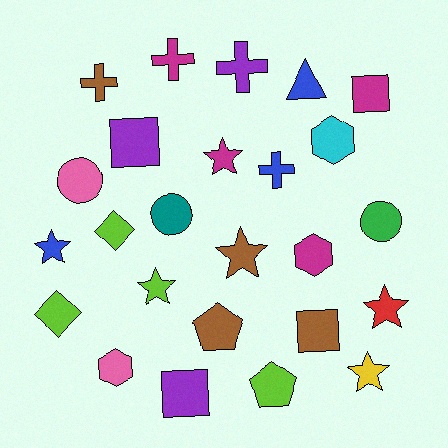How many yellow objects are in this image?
There is 1 yellow object.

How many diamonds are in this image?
There are 2 diamonds.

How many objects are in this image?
There are 25 objects.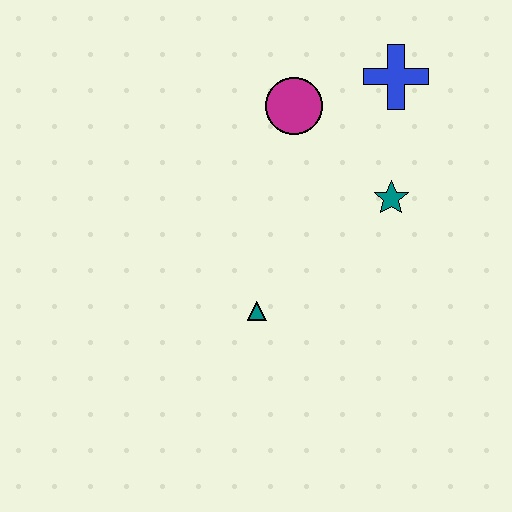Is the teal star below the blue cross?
Yes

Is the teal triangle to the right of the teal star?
No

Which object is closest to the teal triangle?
The teal star is closest to the teal triangle.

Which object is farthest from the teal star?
The teal triangle is farthest from the teal star.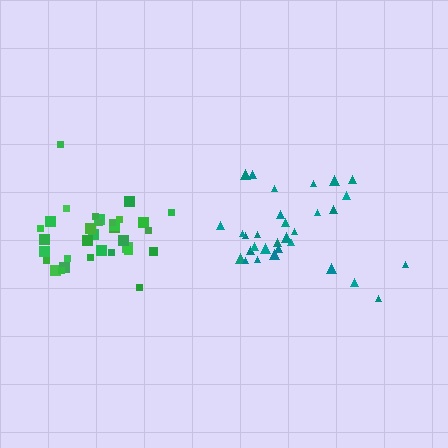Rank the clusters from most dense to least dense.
green, teal.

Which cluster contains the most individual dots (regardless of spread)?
Green (33).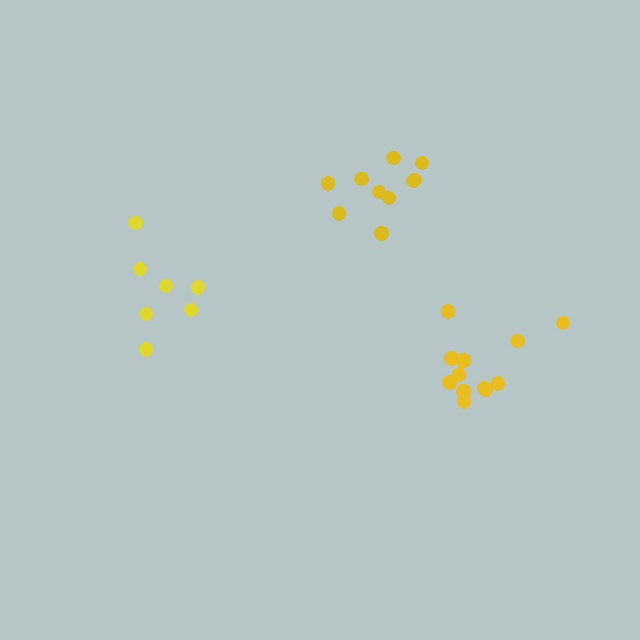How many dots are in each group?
Group 1: 10 dots, Group 2: 7 dots, Group 3: 12 dots (29 total).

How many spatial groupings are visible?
There are 3 spatial groupings.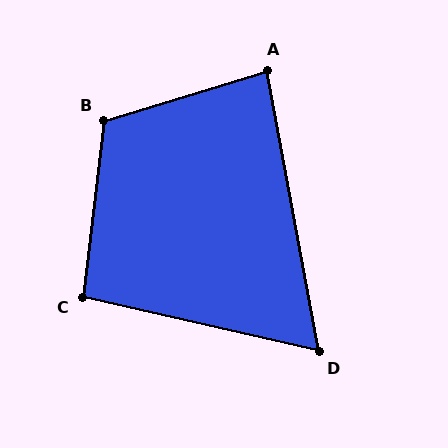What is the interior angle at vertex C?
Approximately 96 degrees (obtuse).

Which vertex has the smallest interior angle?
D, at approximately 67 degrees.